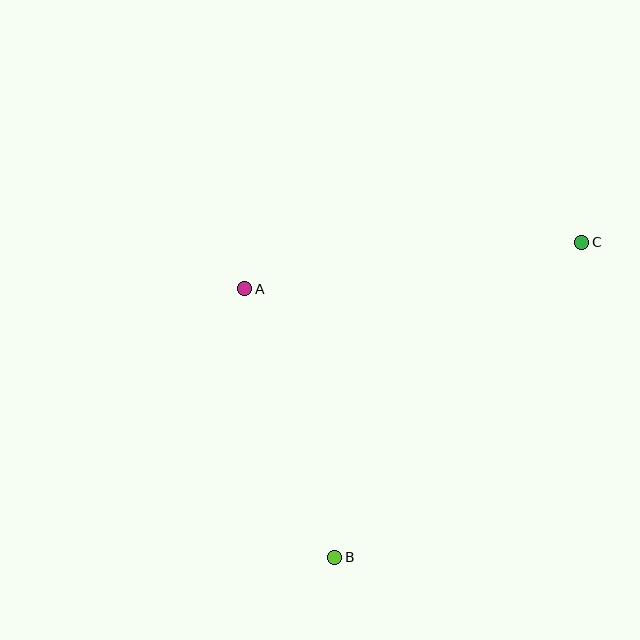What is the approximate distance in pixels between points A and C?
The distance between A and C is approximately 340 pixels.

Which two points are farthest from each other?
Points B and C are farthest from each other.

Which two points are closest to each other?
Points A and B are closest to each other.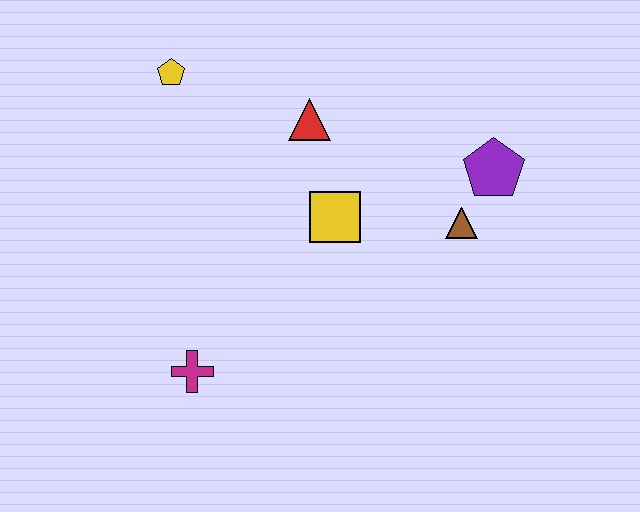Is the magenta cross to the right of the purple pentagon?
No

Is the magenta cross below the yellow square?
Yes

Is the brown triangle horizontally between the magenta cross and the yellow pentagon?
No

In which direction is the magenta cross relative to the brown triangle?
The magenta cross is to the left of the brown triangle.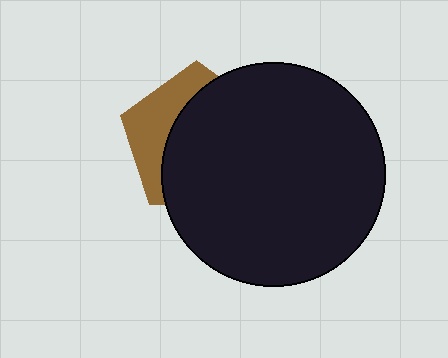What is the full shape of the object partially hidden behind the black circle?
The partially hidden object is a brown pentagon.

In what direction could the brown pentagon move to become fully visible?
The brown pentagon could move left. That would shift it out from behind the black circle entirely.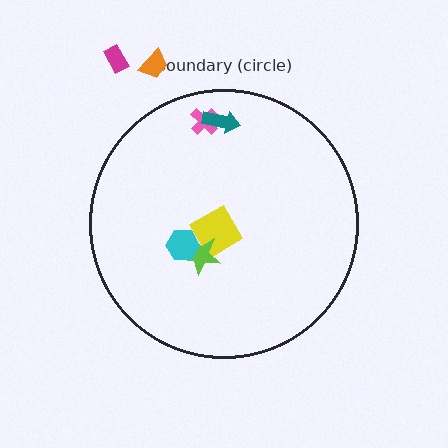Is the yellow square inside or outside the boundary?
Inside.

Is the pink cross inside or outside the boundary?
Inside.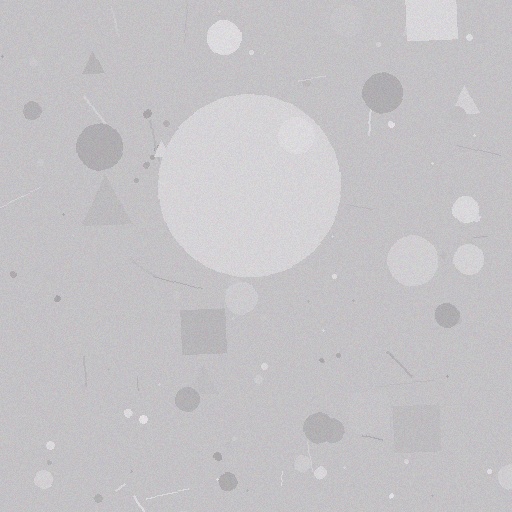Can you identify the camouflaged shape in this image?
The camouflaged shape is a circle.